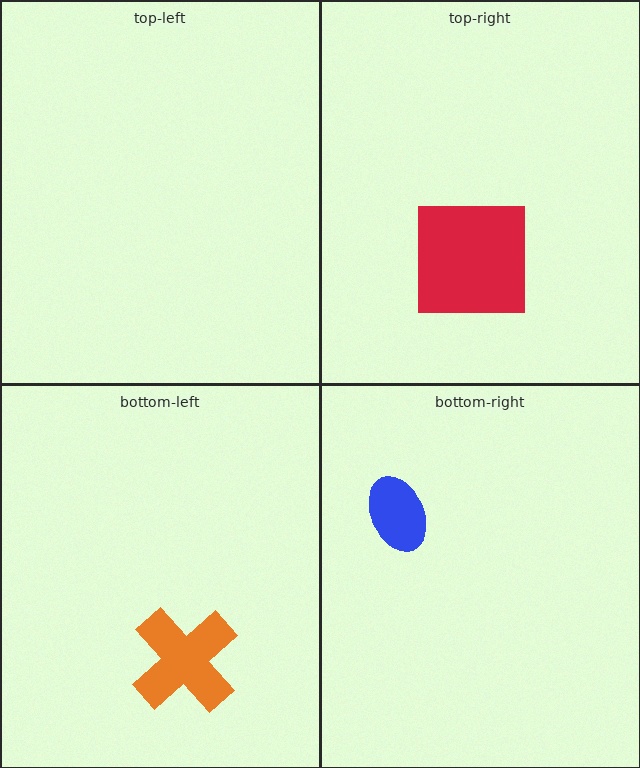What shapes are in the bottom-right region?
The blue ellipse.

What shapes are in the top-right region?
The red square.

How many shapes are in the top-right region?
1.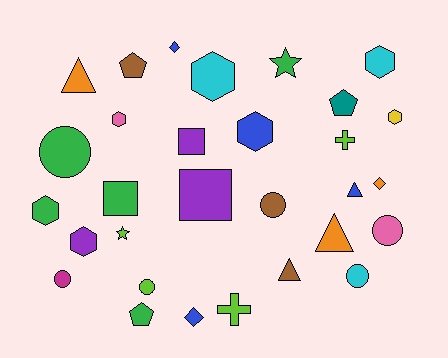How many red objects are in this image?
There are no red objects.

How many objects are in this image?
There are 30 objects.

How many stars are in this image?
There are 2 stars.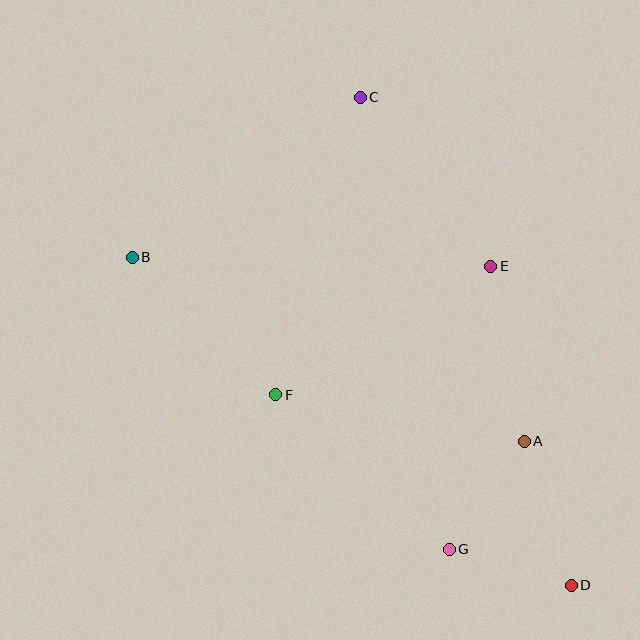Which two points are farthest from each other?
Points B and D are farthest from each other.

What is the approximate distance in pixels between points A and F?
The distance between A and F is approximately 253 pixels.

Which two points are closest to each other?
Points D and G are closest to each other.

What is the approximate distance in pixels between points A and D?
The distance between A and D is approximately 151 pixels.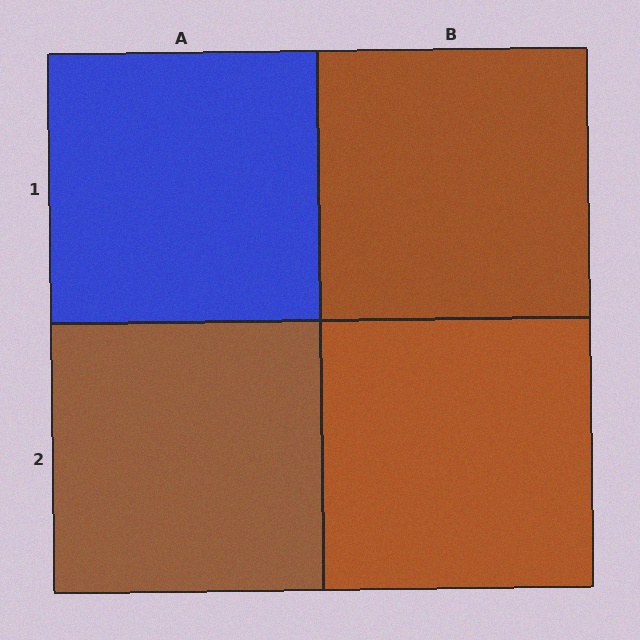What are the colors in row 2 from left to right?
Brown, brown.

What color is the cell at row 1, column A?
Blue.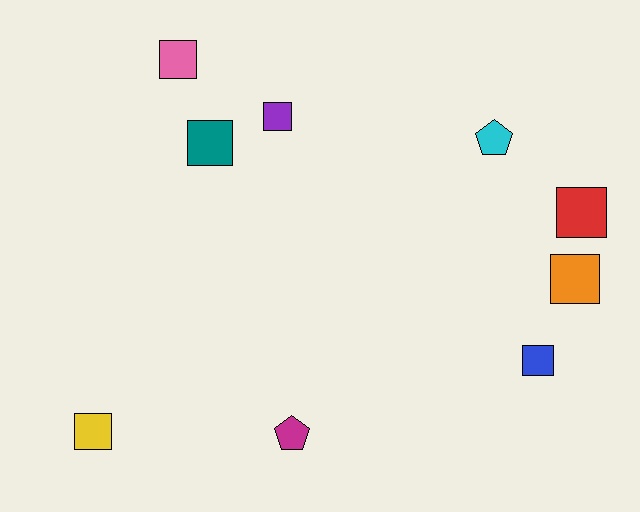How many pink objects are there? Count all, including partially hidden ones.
There is 1 pink object.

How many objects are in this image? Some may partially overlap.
There are 9 objects.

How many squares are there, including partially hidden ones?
There are 7 squares.